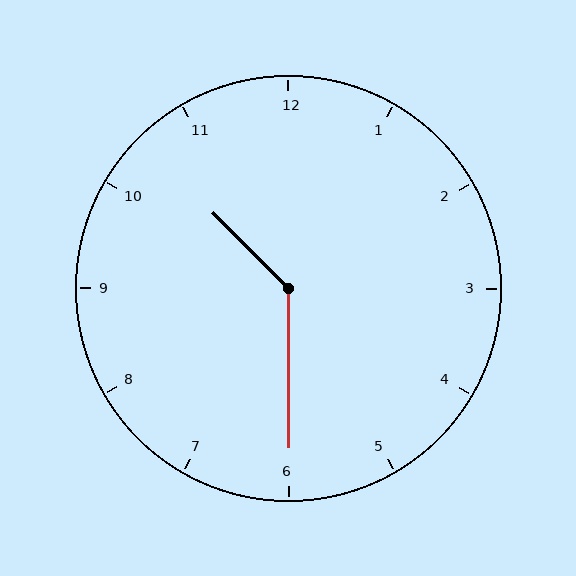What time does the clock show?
10:30.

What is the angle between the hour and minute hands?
Approximately 135 degrees.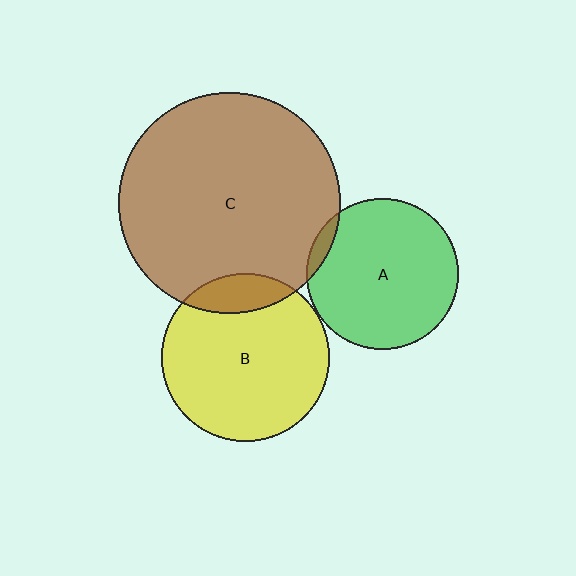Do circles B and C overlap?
Yes.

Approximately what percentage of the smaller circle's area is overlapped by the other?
Approximately 15%.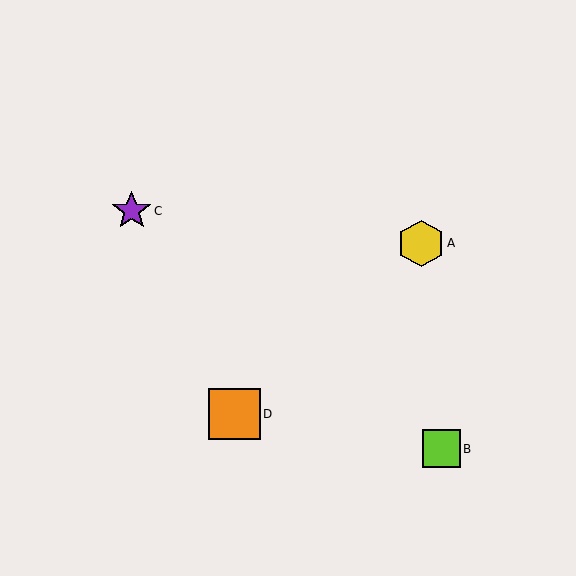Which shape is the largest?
The orange square (labeled D) is the largest.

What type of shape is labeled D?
Shape D is an orange square.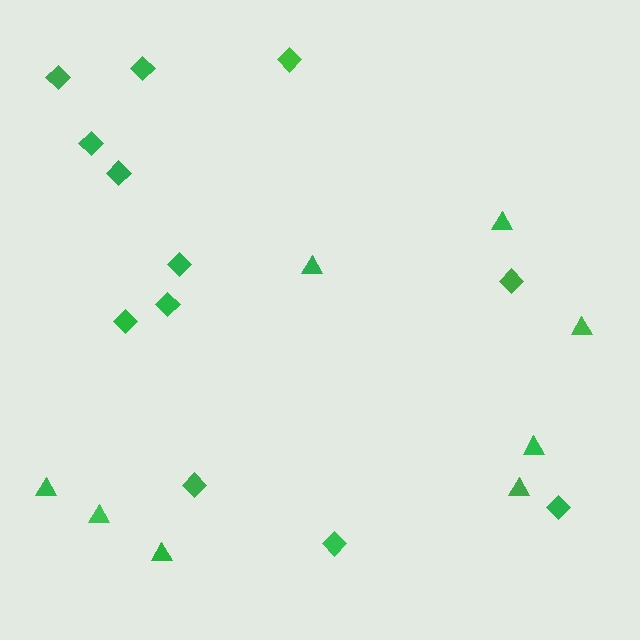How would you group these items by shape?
There are 2 groups: one group of diamonds (12) and one group of triangles (8).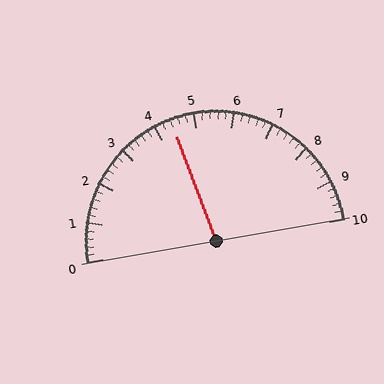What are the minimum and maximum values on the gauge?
The gauge ranges from 0 to 10.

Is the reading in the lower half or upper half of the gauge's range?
The reading is in the lower half of the range (0 to 10).